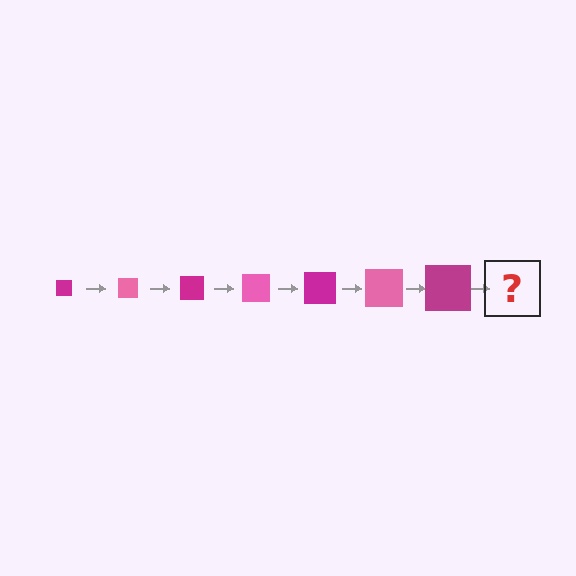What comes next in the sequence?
The next element should be a pink square, larger than the previous one.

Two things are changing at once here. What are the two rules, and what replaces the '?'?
The two rules are that the square grows larger each step and the color cycles through magenta and pink. The '?' should be a pink square, larger than the previous one.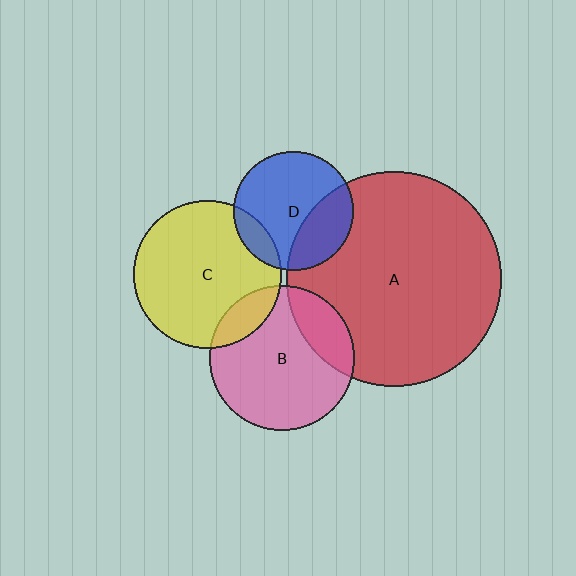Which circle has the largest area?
Circle A (red).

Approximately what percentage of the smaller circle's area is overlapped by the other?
Approximately 30%.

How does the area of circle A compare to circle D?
Approximately 3.2 times.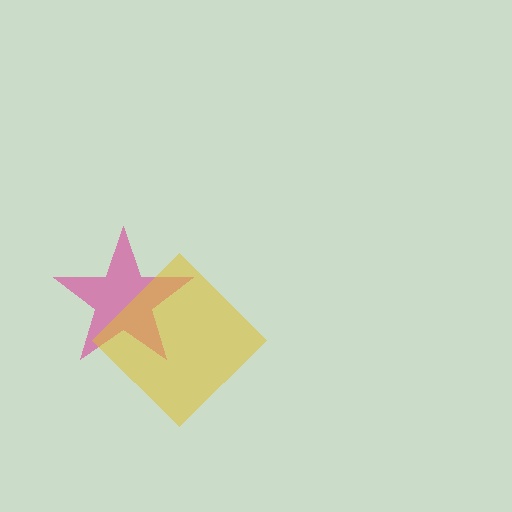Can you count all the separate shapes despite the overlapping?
Yes, there are 2 separate shapes.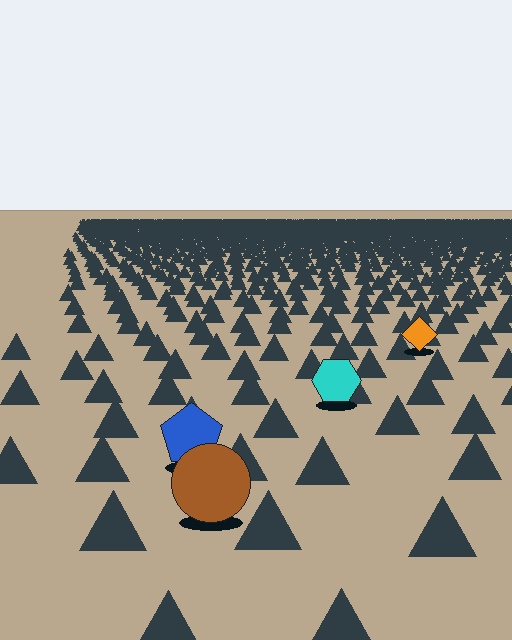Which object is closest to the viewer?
The brown circle is closest. The texture marks near it are larger and more spread out.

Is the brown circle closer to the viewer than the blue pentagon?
Yes. The brown circle is closer — you can tell from the texture gradient: the ground texture is coarser near it.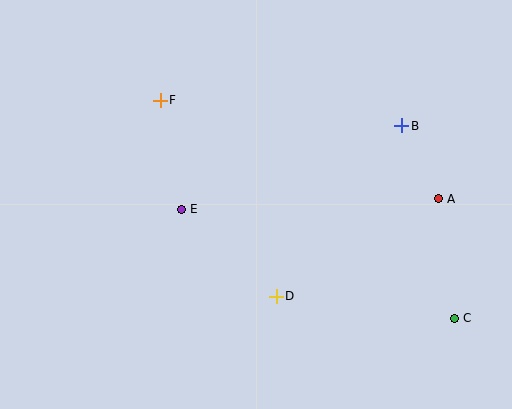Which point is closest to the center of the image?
Point E at (181, 209) is closest to the center.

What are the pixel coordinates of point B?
Point B is at (402, 126).